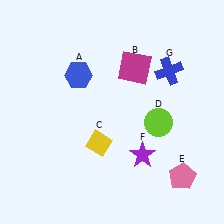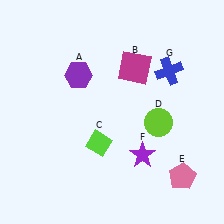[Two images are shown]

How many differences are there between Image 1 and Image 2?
There are 2 differences between the two images.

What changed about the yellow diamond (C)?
In Image 1, C is yellow. In Image 2, it changed to lime.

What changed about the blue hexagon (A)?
In Image 1, A is blue. In Image 2, it changed to purple.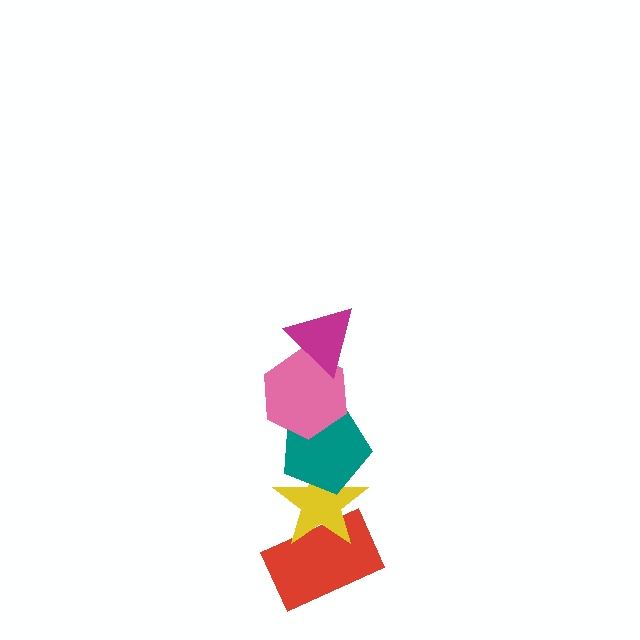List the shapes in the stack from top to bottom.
From top to bottom: the magenta triangle, the pink hexagon, the teal pentagon, the yellow star, the red rectangle.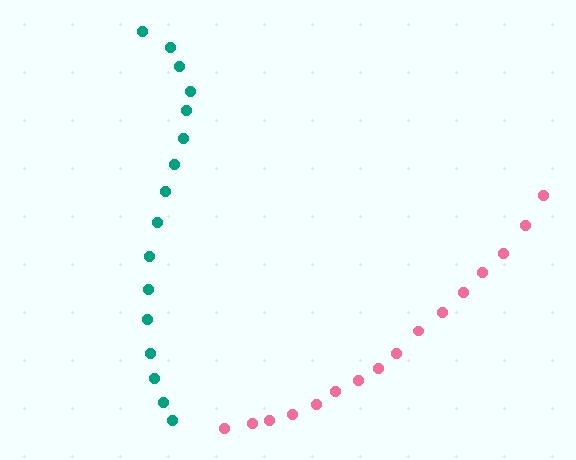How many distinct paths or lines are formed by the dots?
There are 2 distinct paths.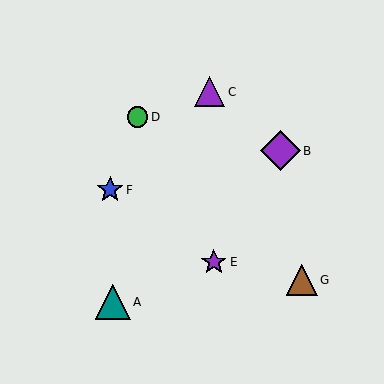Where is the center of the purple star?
The center of the purple star is at (214, 262).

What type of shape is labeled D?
Shape D is a green circle.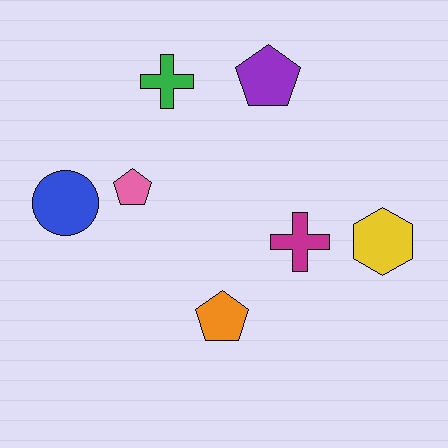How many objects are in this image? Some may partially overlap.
There are 7 objects.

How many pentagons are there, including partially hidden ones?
There are 3 pentagons.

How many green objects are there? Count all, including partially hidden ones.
There is 1 green object.